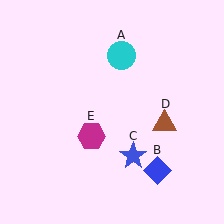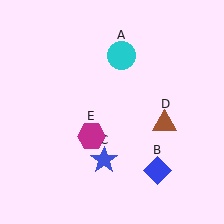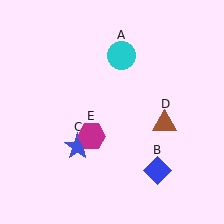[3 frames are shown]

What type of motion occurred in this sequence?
The blue star (object C) rotated clockwise around the center of the scene.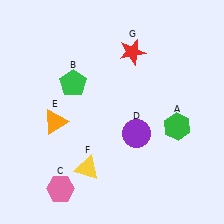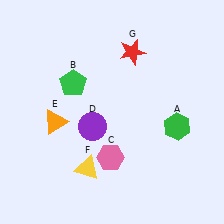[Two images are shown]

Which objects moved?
The objects that moved are: the pink hexagon (C), the purple circle (D).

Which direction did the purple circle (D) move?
The purple circle (D) moved left.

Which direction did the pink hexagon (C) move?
The pink hexagon (C) moved right.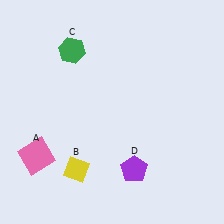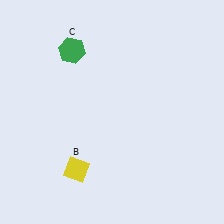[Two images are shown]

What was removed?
The pink square (A), the purple pentagon (D) were removed in Image 2.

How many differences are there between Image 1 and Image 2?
There are 2 differences between the two images.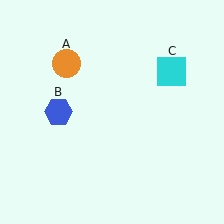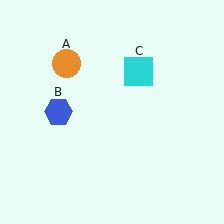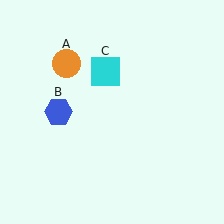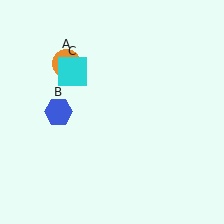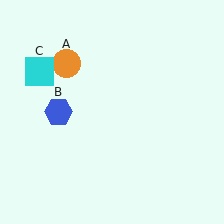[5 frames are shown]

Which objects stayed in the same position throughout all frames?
Orange circle (object A) and blue hexagon (object B) remained stationary.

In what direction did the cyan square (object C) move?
The cyan square (object C) moved left.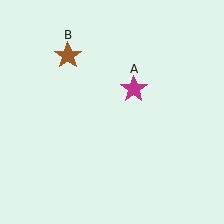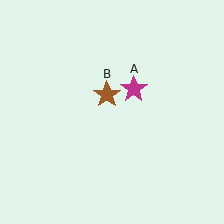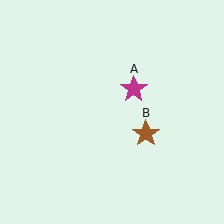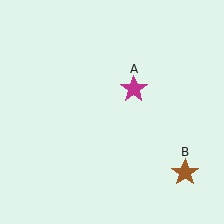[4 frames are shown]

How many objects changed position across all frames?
1 object changed position: brown star (object B).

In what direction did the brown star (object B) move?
The brown star (object B) moved down and to the right.